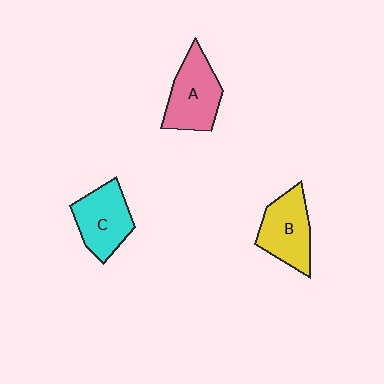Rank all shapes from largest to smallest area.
From largest to smallest: A (pink), B (yellow), C (cyan).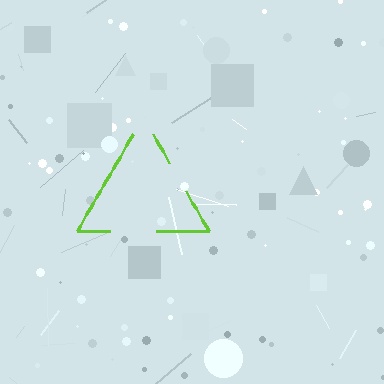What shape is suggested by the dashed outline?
The dashed outline suggests a triangle.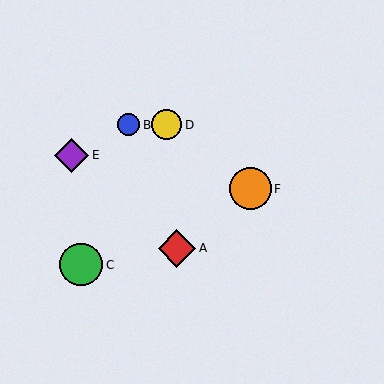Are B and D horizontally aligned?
Yes, both are at y≈125.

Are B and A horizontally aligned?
No, B is at y≈125 and A is at y≈248.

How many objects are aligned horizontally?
2 objects (B, D) are aligned horizontally.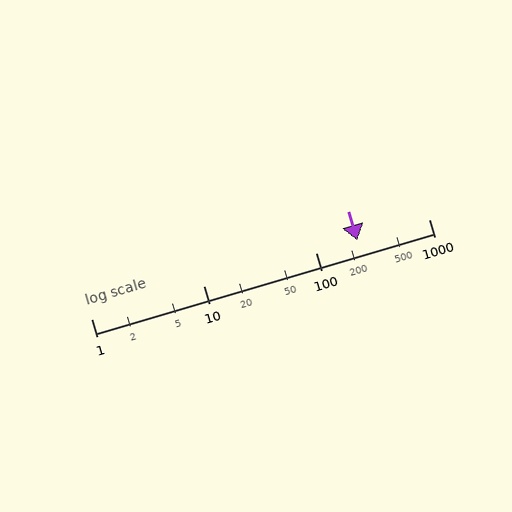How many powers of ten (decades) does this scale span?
The scale spans 3 decades, from 1 to 1000.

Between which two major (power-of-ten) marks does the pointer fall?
The pointer is between 100 and 1000.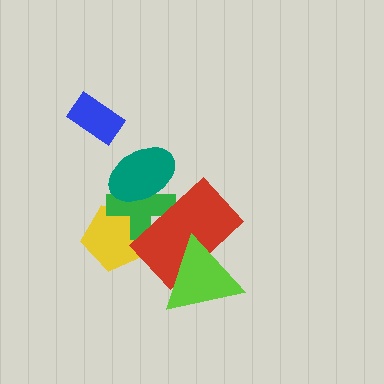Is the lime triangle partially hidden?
No, no other shape covers it.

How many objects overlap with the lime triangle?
1 object overlaps with the lime triangle.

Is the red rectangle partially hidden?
Yes, it is partially covered by another shape.